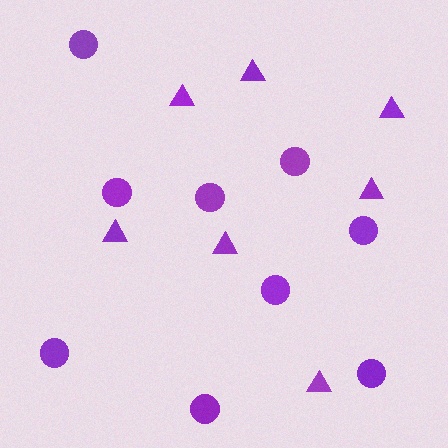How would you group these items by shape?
There are 2 groups: one group of circles (9) and one group of triangles (7).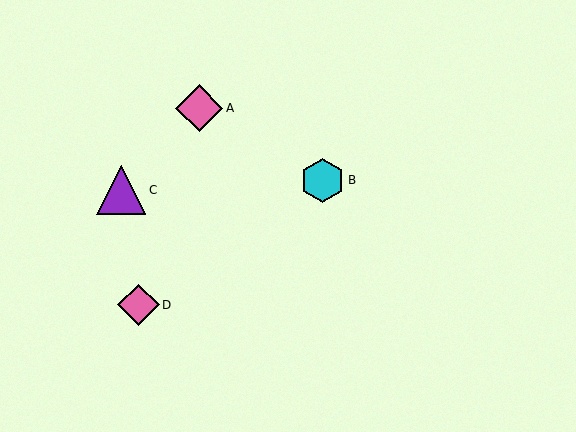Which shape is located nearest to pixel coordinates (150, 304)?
The pink diamond (labeled D) at (138, 305) is nearest to that location.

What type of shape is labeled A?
Shape A is a pink diamond.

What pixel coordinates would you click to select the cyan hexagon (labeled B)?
Click at (323, 180) to select the cyan hexagon B.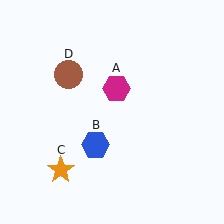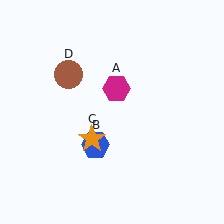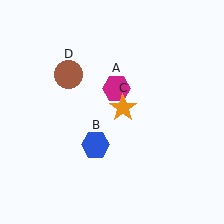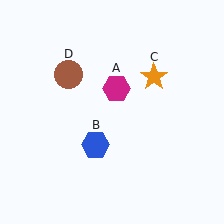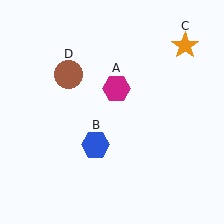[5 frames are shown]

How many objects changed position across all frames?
1 object changed position: orange star (object C).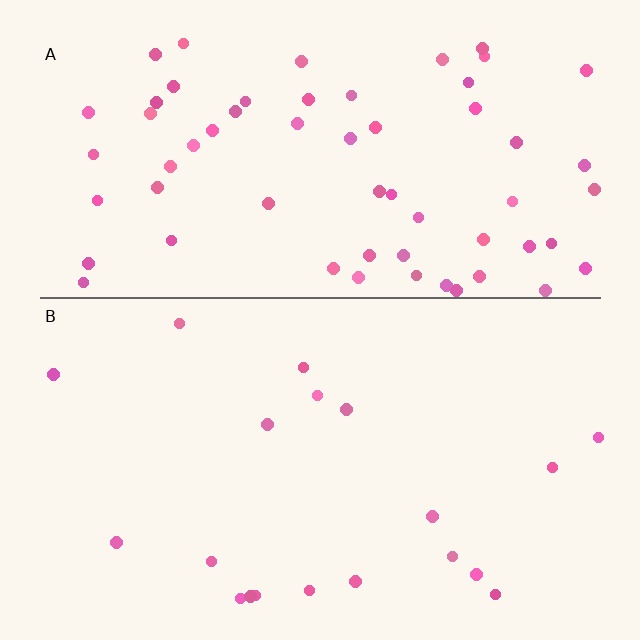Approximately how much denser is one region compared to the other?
Approximately 3.1× — region A over region B.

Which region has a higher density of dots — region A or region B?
A (the top).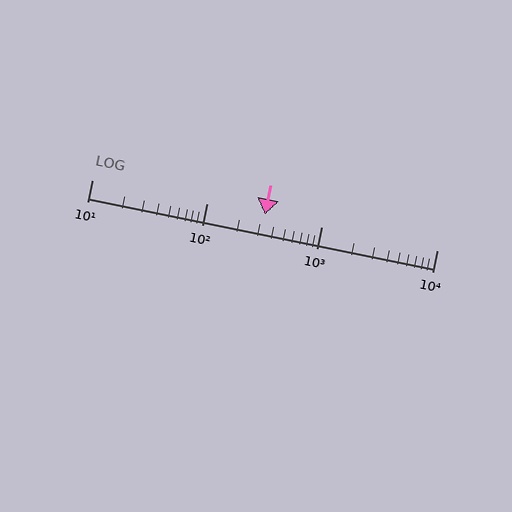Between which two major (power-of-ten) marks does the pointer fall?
The pointer is between 100 and 1000.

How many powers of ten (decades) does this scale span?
The scale spans 3 decades, from 10 to 10000.